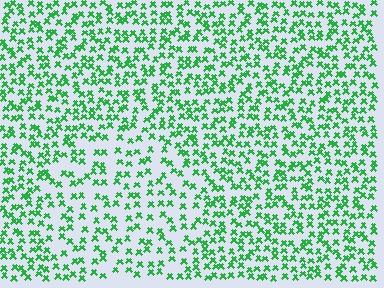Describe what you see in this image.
The image contains small green elements arranged at two different densities. A circle-shaped region is visible where the elements are less densely packed than the surrounding area.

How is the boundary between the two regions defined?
The boundary is defined by a change in element density (approximately 1.6x ratio). All elements are the same color, size, and shape.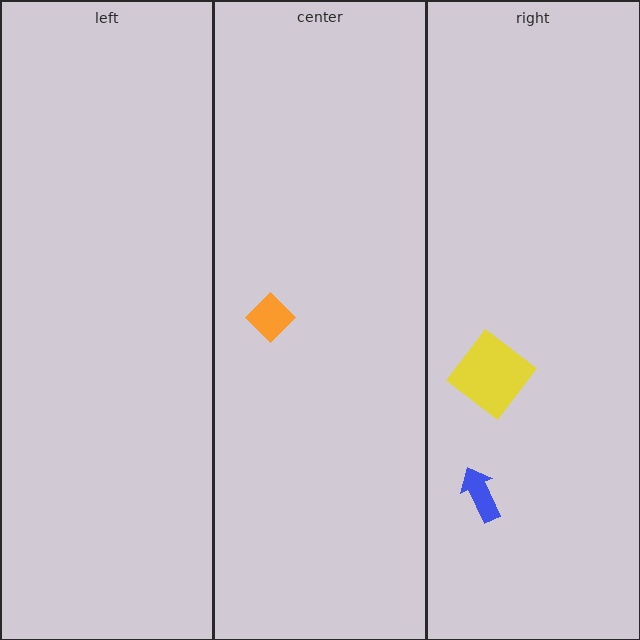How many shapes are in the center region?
1.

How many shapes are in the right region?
2.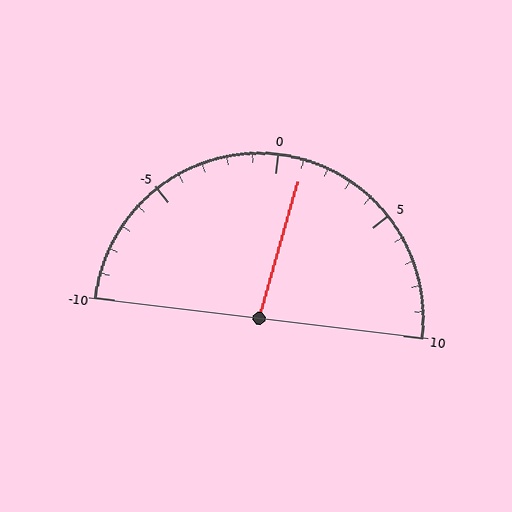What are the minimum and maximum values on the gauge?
The gauge ranges from -10 to 10.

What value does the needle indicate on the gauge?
The needle indicates approximately 1.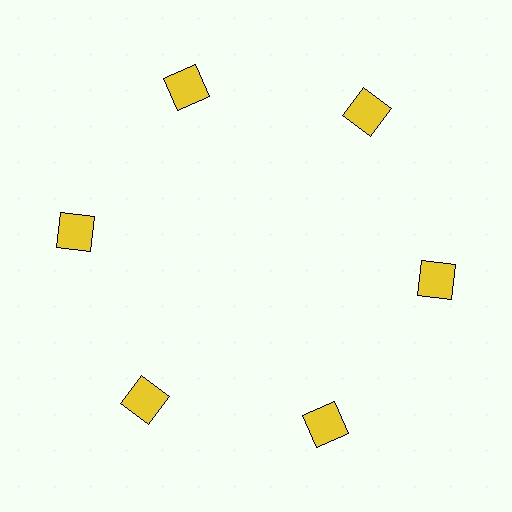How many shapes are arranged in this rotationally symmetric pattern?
There are 6 shapes, arranged in 6 groups of 1.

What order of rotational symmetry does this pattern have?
This pattern has 6-fold rotational symmetry.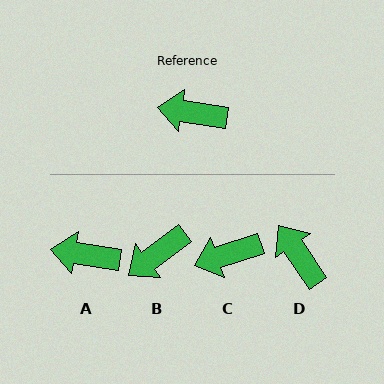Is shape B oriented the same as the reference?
No, it is off by about 45 degrees.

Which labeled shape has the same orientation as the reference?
A.